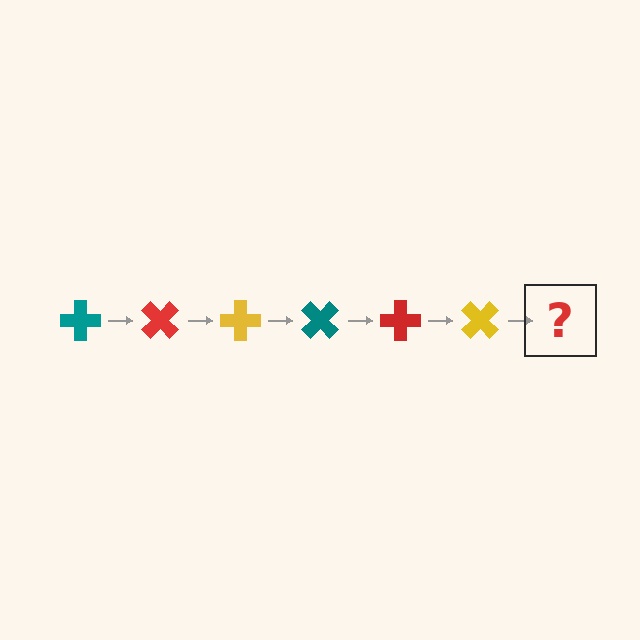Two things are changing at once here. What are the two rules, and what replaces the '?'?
The two rules are that it rotates 45 degrees each step and the color cycles through teal, red, and yellow. The '?' should be a teal cross, rotated 270 degrees from the start.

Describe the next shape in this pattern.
It should be a teal cross, rotated 270 degrees from the start.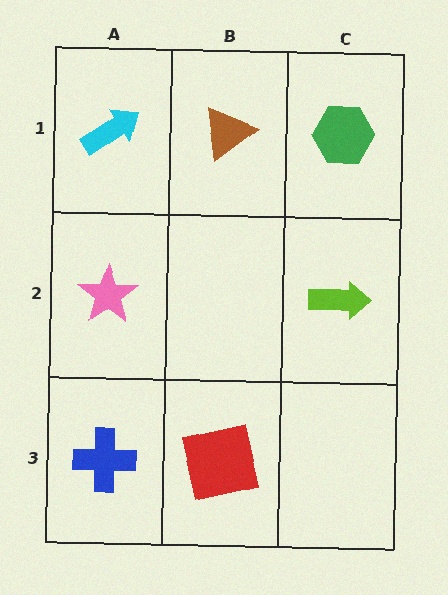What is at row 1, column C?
A green hexagon.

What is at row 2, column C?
A lime arrow.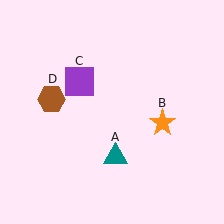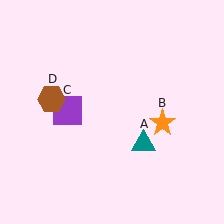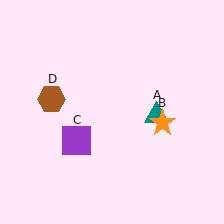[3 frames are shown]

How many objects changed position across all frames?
2 objects changed position: teal triangle (object A), purple square (object C).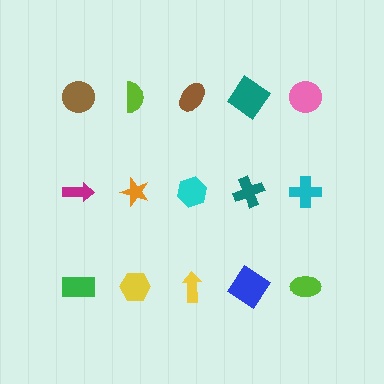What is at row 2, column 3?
A cyan hexagon.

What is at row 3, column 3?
A yellow arrow.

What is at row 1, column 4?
A teal diamond.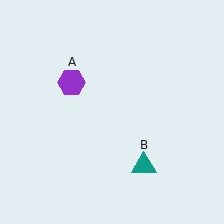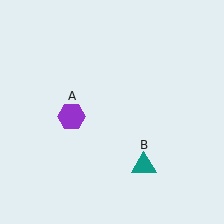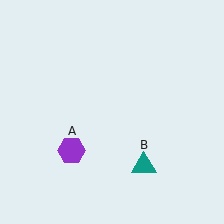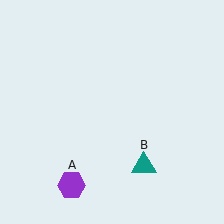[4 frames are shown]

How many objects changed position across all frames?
1 object changed position: purple hexagon (object A).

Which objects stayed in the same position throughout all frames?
Teal triangle (object B) remained stationary.